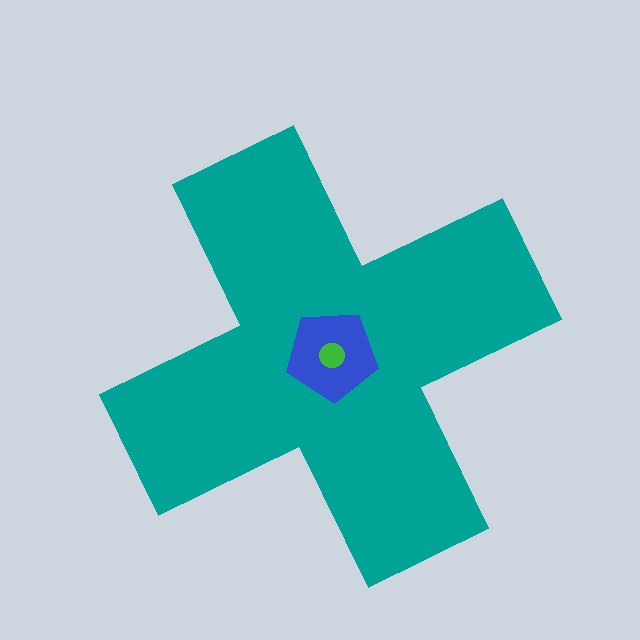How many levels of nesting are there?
3.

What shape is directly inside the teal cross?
The blue pentagon.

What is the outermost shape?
The teal cross.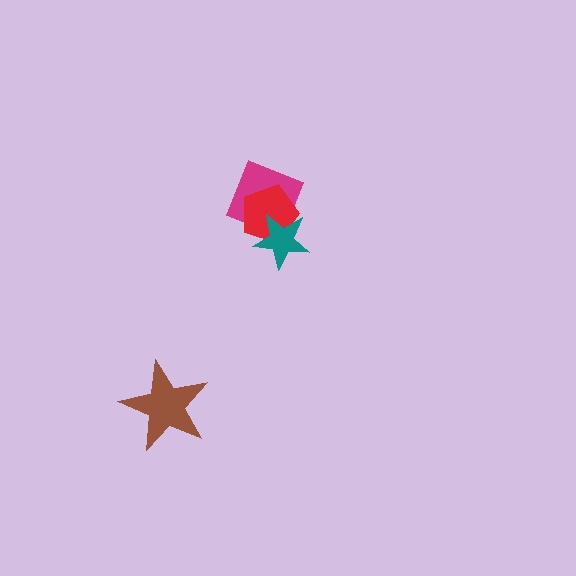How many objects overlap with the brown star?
0 objects overlap with the brown star.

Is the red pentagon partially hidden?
Yes, it is partially covered by another shape.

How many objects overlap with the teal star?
2 objects overlap with the teal star.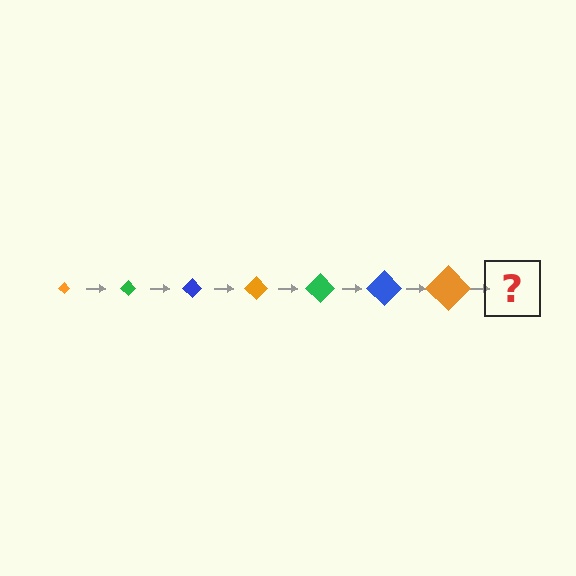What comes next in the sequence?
The next element should be a green diamond, larger than the previous one.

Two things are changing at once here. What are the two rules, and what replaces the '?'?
The two rules are that the diamond grows larger each step and the color cycles through orange, green, and blue. The '?' should be a green diamond, larger than the previous one.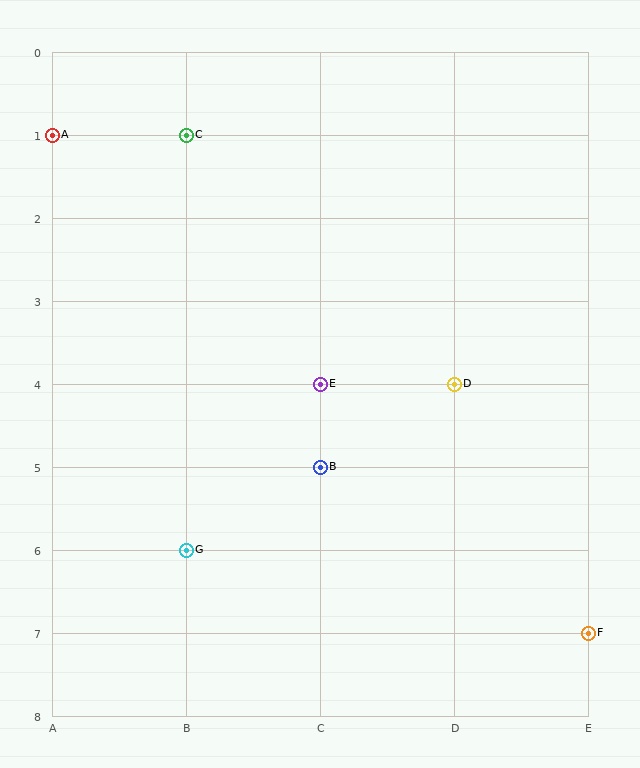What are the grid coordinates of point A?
Point A is at grid coordinates (A, 1).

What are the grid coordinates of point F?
Point F is at grid coordinates (E, 7).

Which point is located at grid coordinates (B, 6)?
Point G is at (B, 6).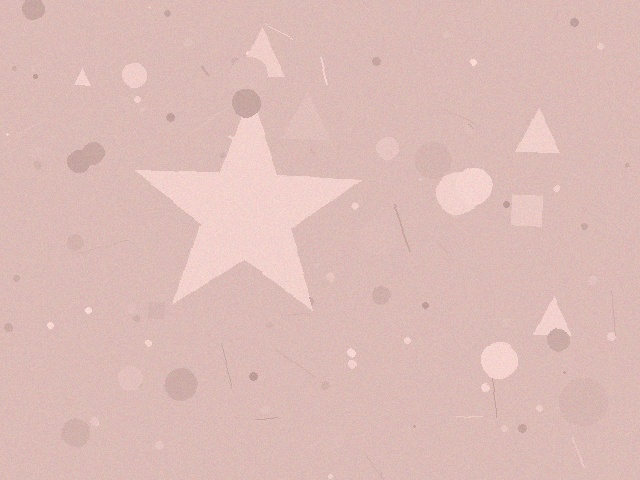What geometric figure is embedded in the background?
A star is embedded in the background.